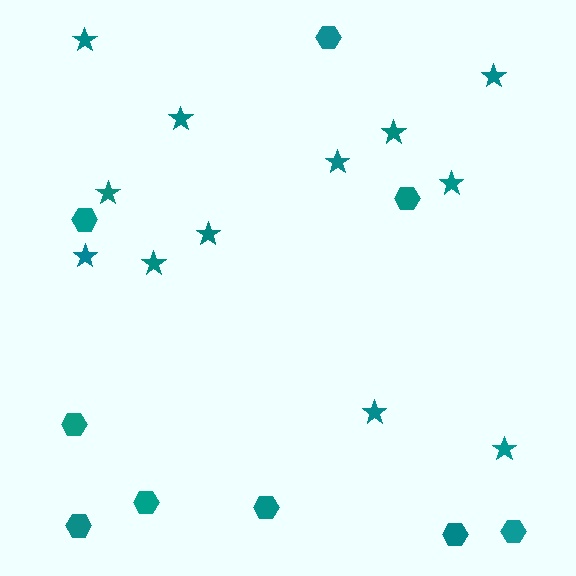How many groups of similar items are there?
There are 2 groups: one group of hexagons (9) and one group of stars (12).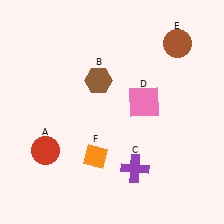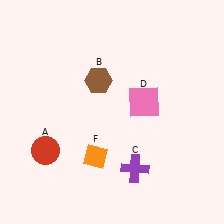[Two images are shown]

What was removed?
The brown circle (E) was removed in Image 2.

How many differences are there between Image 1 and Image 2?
There is 1 difference between the two images.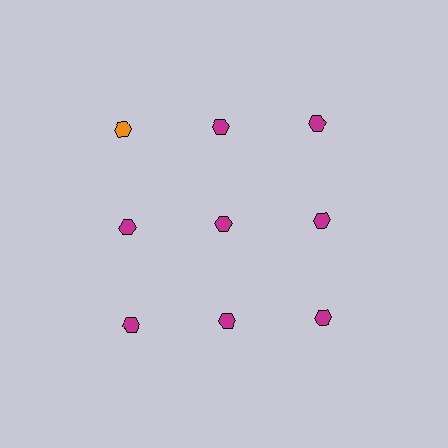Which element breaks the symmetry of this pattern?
The orange hexagon in the top row, leftmost column breaks the symmetry. All other shapes are magenta hexagons.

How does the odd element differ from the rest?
It has a different color: orange instead of magenta.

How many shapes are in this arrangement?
There are 9 shapes arranged in a grid pattern.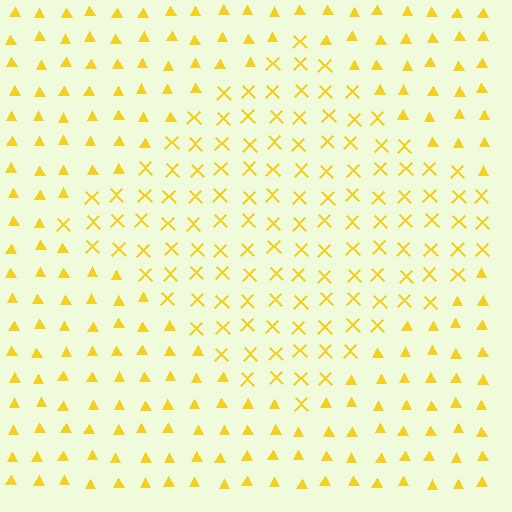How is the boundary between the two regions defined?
The boundary is defined by a change in element shape: X marks inside vs. triangles outside. All elements share the same color and spacing.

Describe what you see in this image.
The image is filled with small yellow elements arranged in a uniform grid. A diamond-shaped region contains X marks, while the surrounding area contains triangles. The boundary is defined purely by the change in element shape.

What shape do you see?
I see a diamond.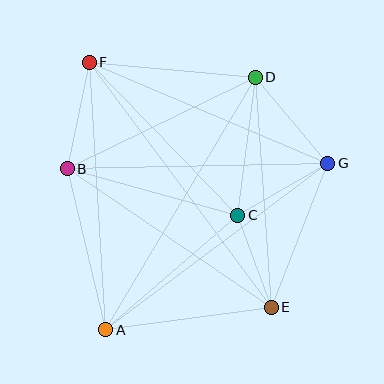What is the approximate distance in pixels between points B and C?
The distance between B and C is approximately 177 pixels.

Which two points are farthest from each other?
Points E and F are farthest from each other.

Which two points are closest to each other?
Points C and E are closest to each other.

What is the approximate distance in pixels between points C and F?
The distance between C and F is approximately 213 pixels.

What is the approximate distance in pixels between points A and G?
The distance between A and G is approximately 277 pixels.